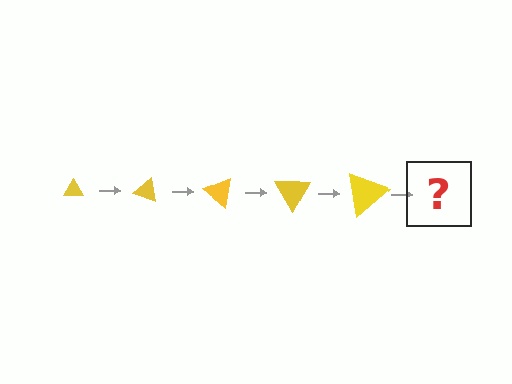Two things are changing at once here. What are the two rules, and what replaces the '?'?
The two rules are that the triangle grows larger each step and it rotates 20 degrees each step. The '?' should be a triangle, larger than the previous one and rotated 100 degrees from the start.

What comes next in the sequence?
The next element should be a triangle, larger than the previous one and rotated 100 degrees from the start.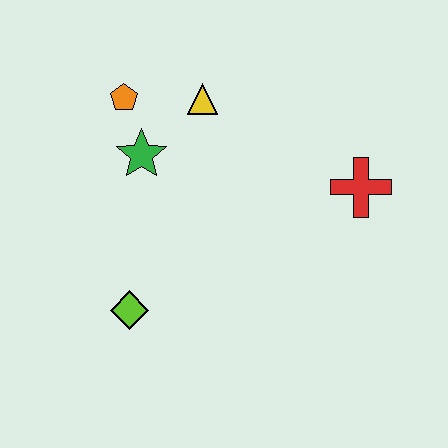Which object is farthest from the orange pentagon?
The red cross is farthest from the orange pentagon.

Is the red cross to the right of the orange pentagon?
Yes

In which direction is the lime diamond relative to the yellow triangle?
The lime diamond is below the yellow triangle.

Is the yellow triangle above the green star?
Yes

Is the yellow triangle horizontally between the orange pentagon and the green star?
No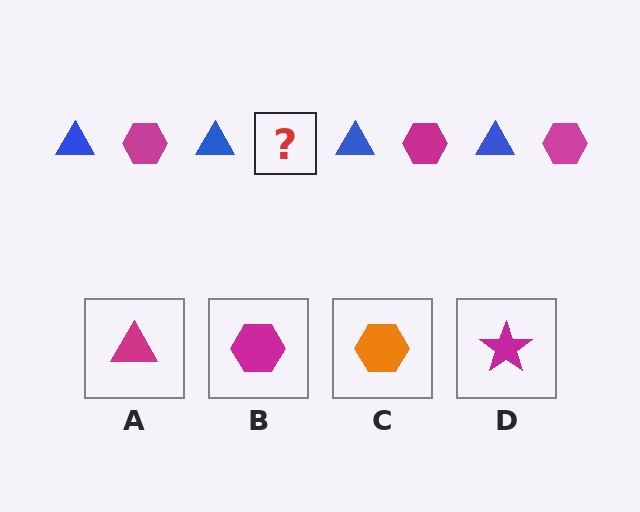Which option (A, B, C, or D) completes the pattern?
B.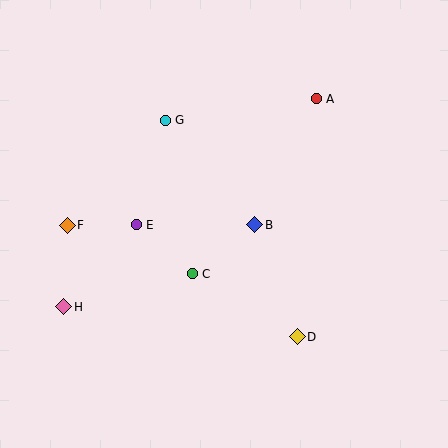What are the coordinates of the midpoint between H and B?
The midpoint between H and B is at (159, 266).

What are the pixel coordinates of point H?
Point H is at (64, 307).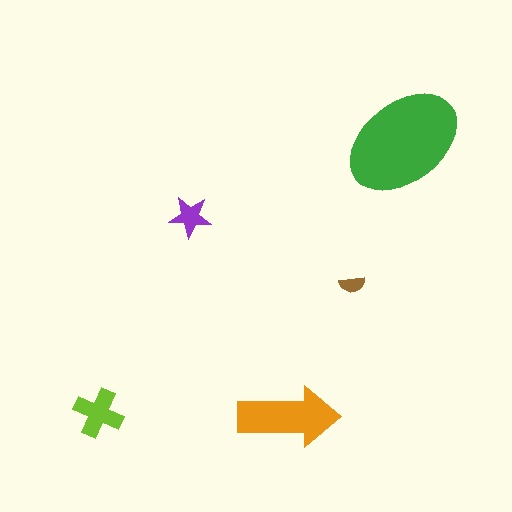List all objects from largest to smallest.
The green ellipse, the orange arrow, the lime cross, the purple star, the brown semicircle.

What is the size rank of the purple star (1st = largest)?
4th.